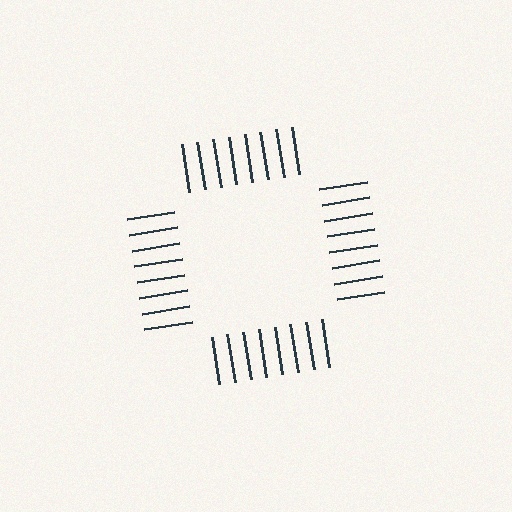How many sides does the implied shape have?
4 sides — the line-ends trace a square.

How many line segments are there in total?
32 — 8 along each of the 4 edges.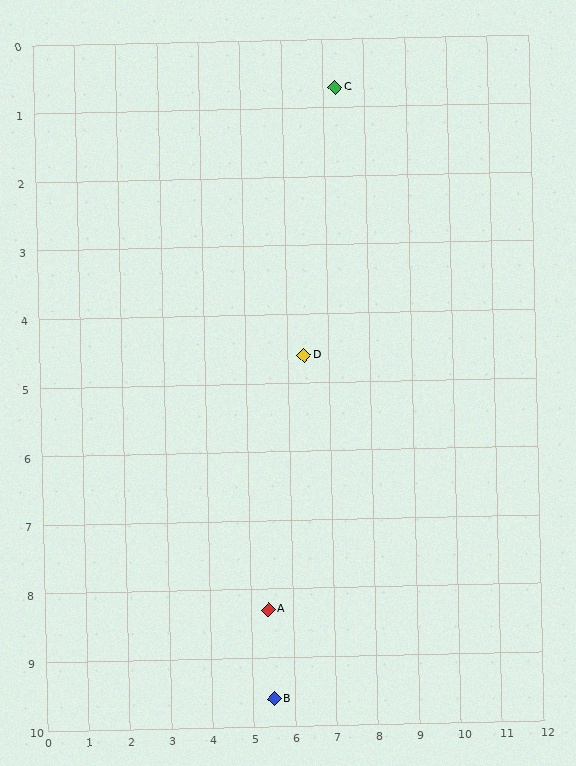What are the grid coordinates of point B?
Point B is at approximately (5.5, 9.6).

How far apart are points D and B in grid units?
Points D and B are about 5.1 grid units apart.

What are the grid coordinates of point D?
Point D is at approximately (6.4, 4.6).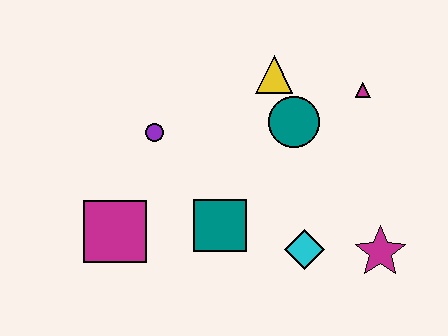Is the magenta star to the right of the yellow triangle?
Yes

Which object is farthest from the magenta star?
The magenta square is farthest from the magenta star.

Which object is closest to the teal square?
The cyan diamond is closest to the teal square.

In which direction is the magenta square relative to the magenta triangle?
The magenta square is to the left of the magenta triangle.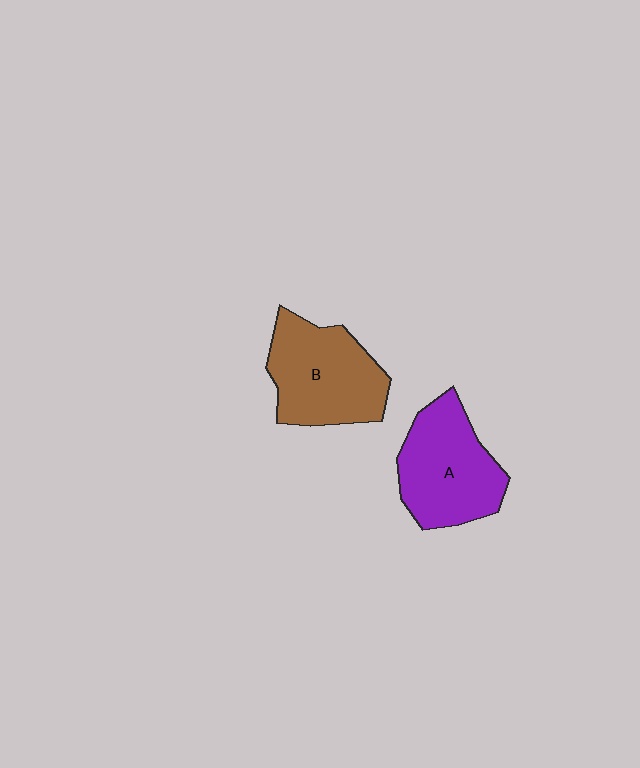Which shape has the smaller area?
Shape A (purple).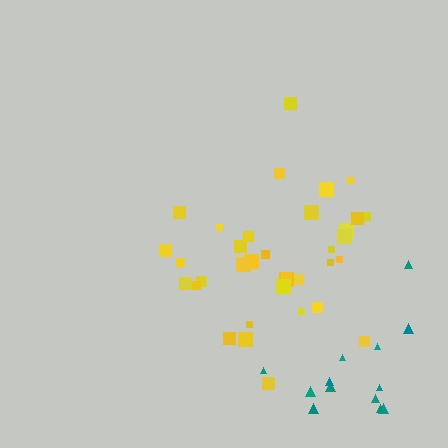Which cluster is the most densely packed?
Yellow.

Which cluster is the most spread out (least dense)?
Teal.